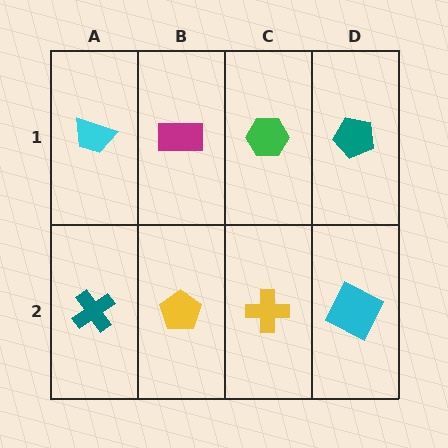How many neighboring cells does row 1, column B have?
3.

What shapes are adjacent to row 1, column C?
A yellow cross (row 2, column C), a magenta rectangle (row 1, column B), a teal pentagon (row 1, column D).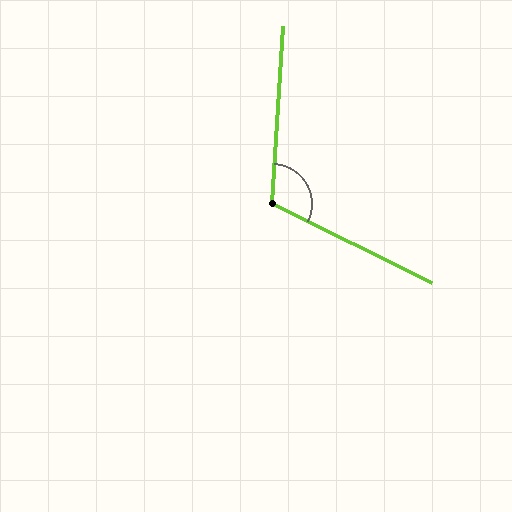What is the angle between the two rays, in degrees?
Approximately 113 degrees.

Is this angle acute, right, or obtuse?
It is obtuse.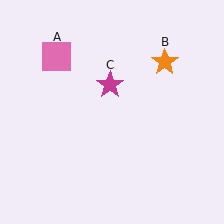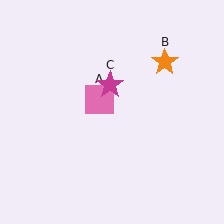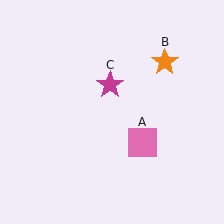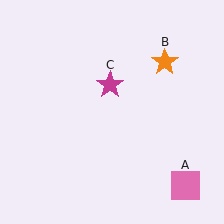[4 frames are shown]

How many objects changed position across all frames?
1 object changed position: pink square (object A).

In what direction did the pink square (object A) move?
The pink square (object A) moved down and to the right.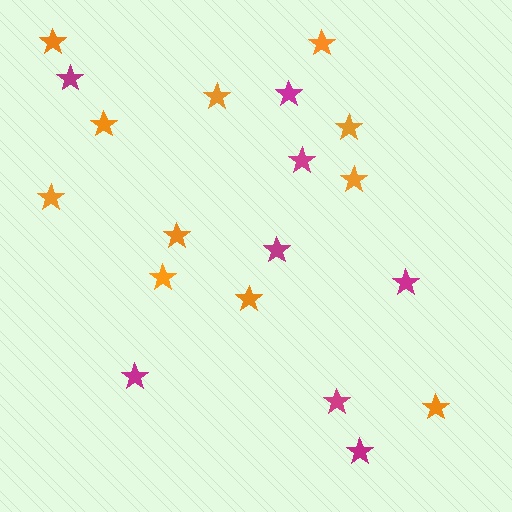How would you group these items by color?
There are 2 groups: one group of magenta stars (8) and one group of orange stars (11).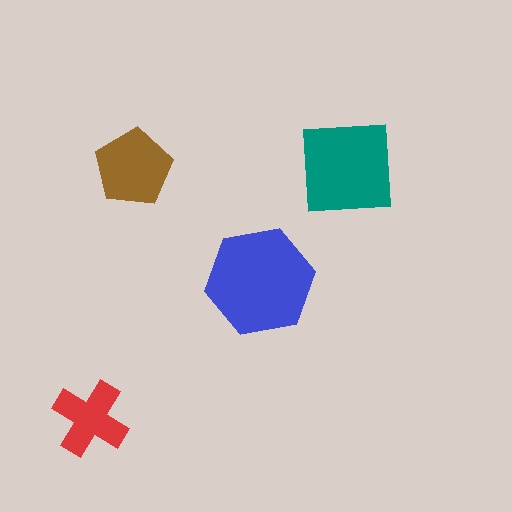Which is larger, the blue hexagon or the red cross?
The blue hexagon.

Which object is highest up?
The brown pentagon is topmost.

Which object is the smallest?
The red cross.